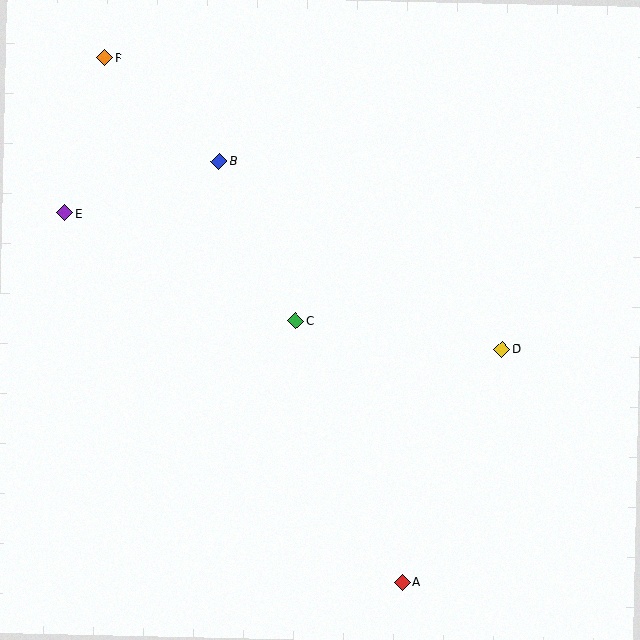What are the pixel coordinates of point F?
Point F is at (105, 58).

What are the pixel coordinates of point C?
Point C is at (296, 321).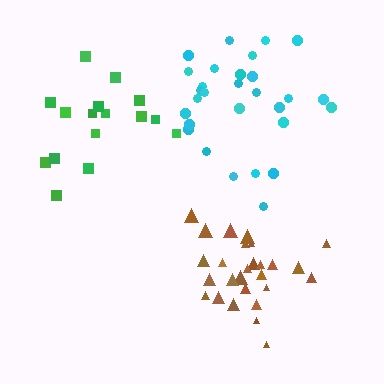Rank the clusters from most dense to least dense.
brown, cyan, green.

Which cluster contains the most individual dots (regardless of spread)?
Cyan (29).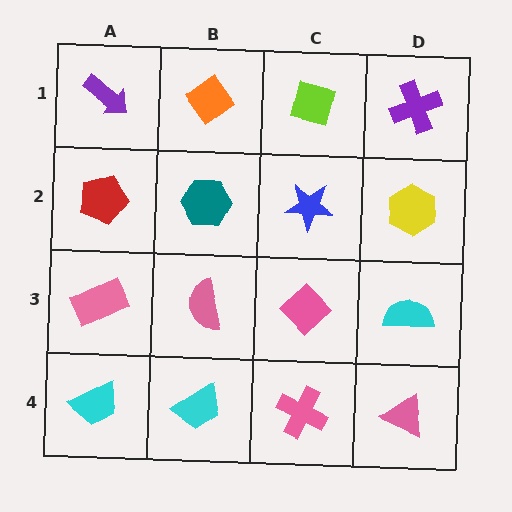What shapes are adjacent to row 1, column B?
A teal hexagon (row 2, column B), a purple arrow (row 1, column A), a lime diamond (row 1, column C).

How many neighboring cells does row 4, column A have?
2.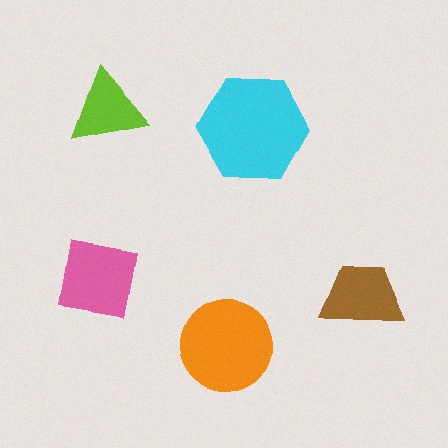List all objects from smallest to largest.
The lime triangle, the brown trapezoid, the pink square, the orange circle, the cyan hexagon.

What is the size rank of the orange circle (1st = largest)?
2nd.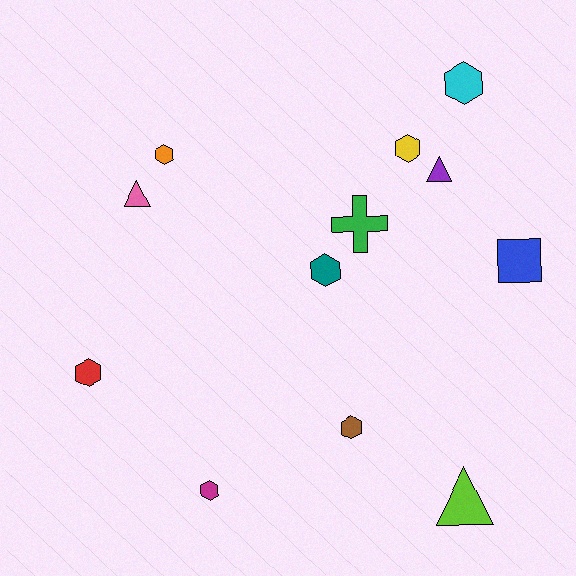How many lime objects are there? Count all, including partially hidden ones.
There is 1 lime object.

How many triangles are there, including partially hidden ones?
There are 3 triangles.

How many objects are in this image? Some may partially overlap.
There are 12 objects.